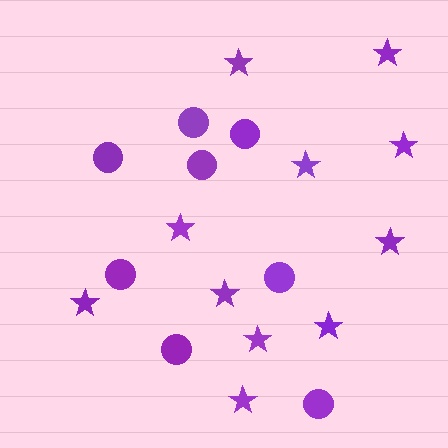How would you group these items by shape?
There are 2 groups: one group of circles (8) and one group of stars (11).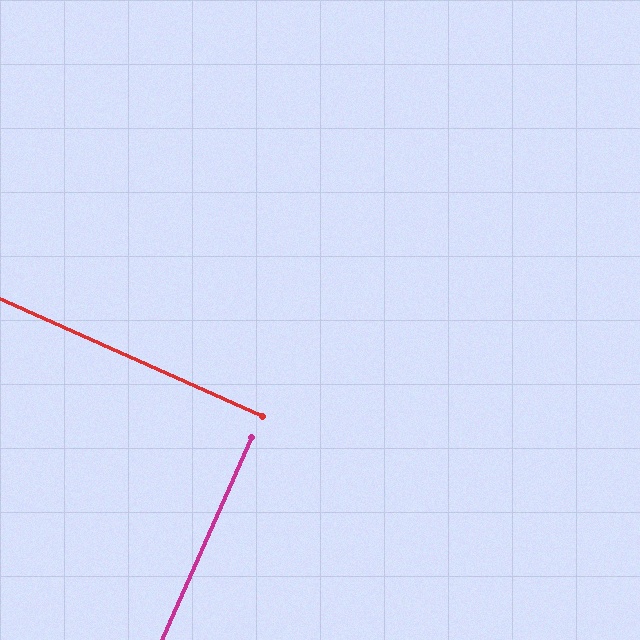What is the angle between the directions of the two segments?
Approximately 90 degrees.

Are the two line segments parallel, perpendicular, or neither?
Perpendicular — they meet at approximately 90°.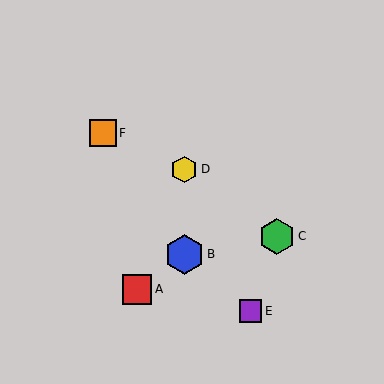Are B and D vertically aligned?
Yes, both are at x≈184.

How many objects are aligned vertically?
2 objects (B, D) are aligned vertically.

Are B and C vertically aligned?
No, B is at x≈184 and C is at x≈277.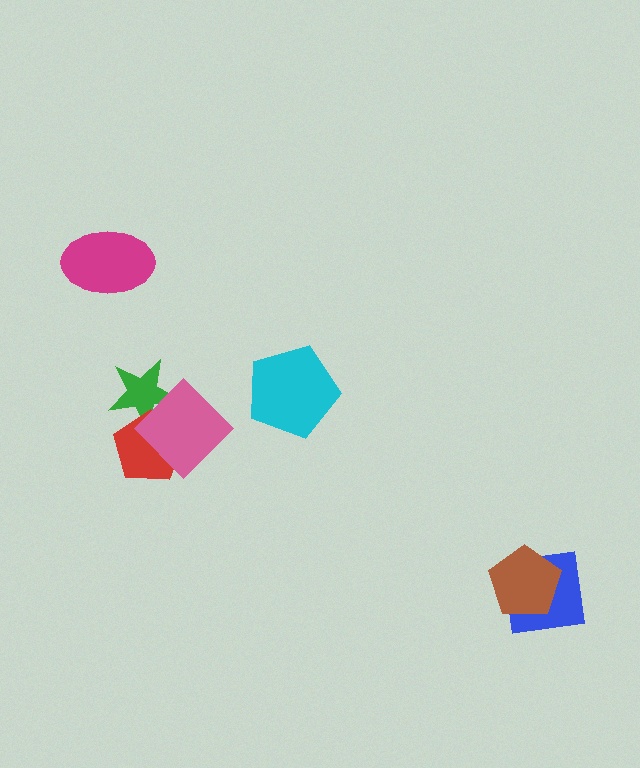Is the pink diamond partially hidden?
No, no other shape covers it.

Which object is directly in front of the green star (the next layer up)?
The red pentagon is directly in front of the green star.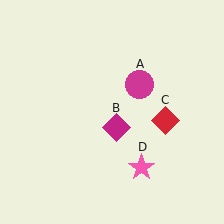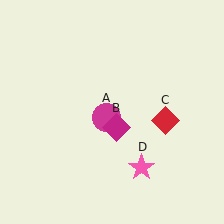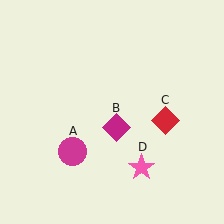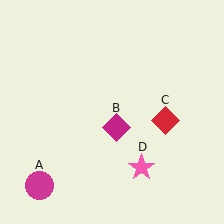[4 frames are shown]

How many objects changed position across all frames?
1 object changed position: magenta circle (object A).